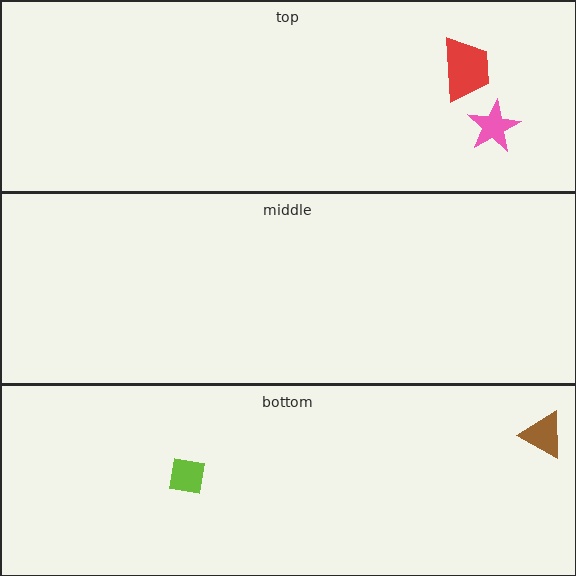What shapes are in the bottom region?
The brown triangle, the lime square.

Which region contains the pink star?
The top region.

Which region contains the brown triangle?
The bottom region.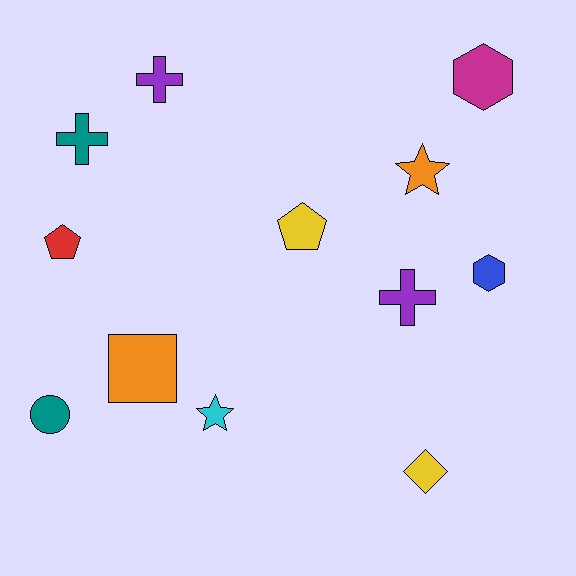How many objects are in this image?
There are 12 objects.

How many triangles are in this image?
There are no triangles.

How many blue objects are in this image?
There is 1 blue object.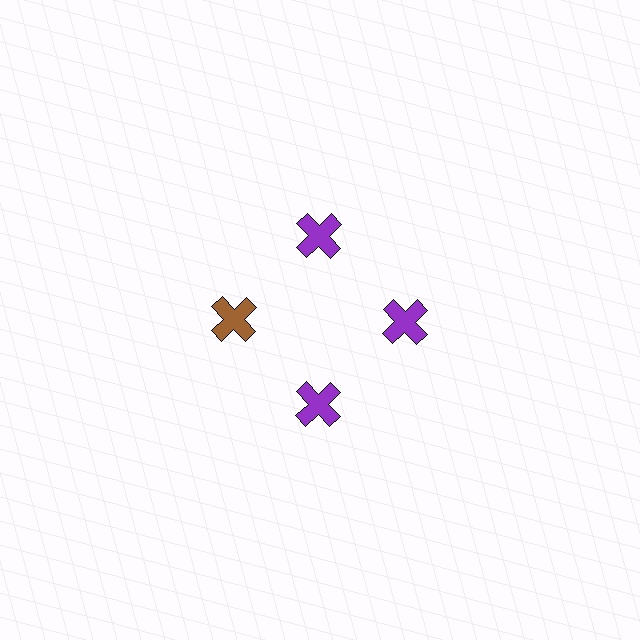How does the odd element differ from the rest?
It has a different color: brown instead of purple.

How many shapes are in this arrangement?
There are 4 shapes arranged in a ring pattern.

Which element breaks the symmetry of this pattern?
The brown cross at roughly the 9 o'clock position breaks the symmetry. All other shapes are purple crosses.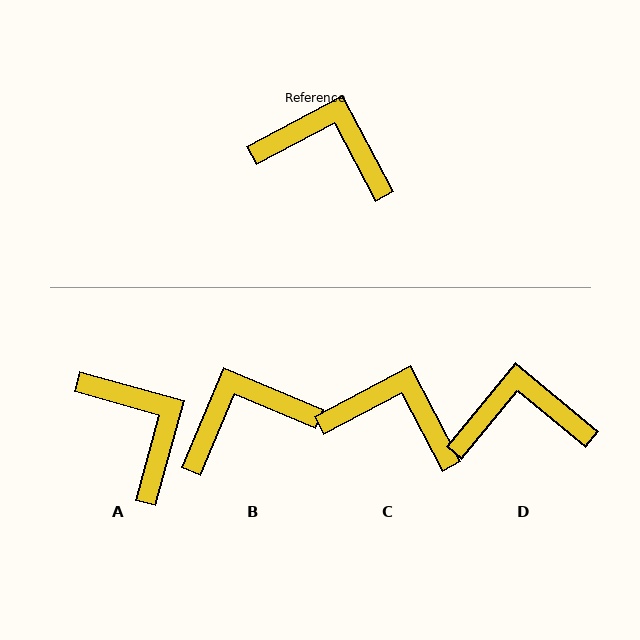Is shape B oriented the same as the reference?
No, it is off by about 39 degrees.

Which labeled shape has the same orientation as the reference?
C.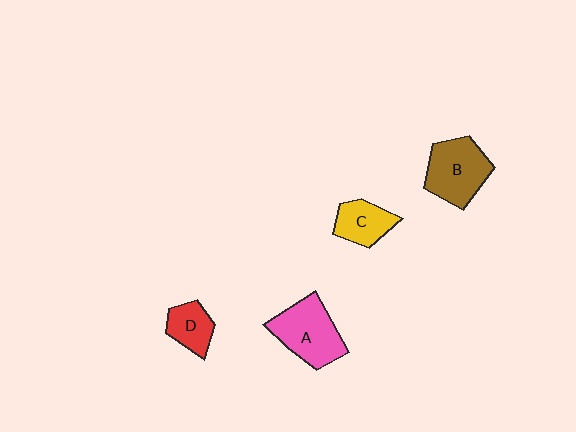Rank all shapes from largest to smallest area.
From largest to smallest: A (pink), B (brown), C (yellow), D (red).